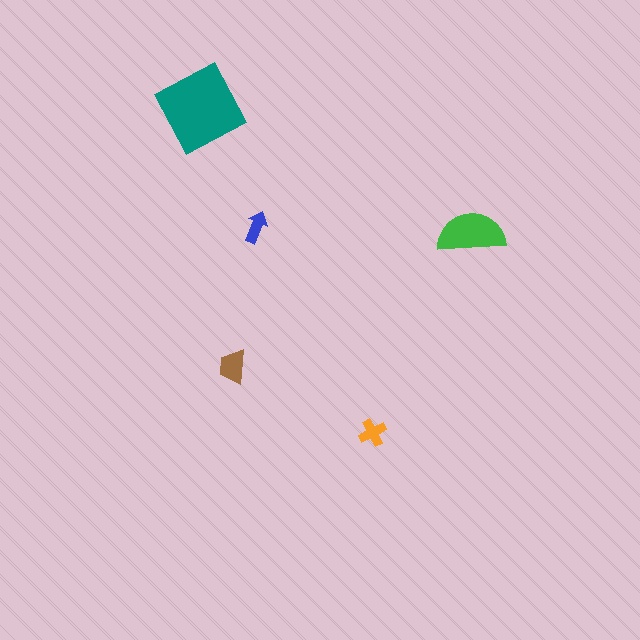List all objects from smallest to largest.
The blue arrow, the orange cross, the brown trapezoid, the green semicircle, the teal diamond.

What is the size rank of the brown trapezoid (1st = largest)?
3rd.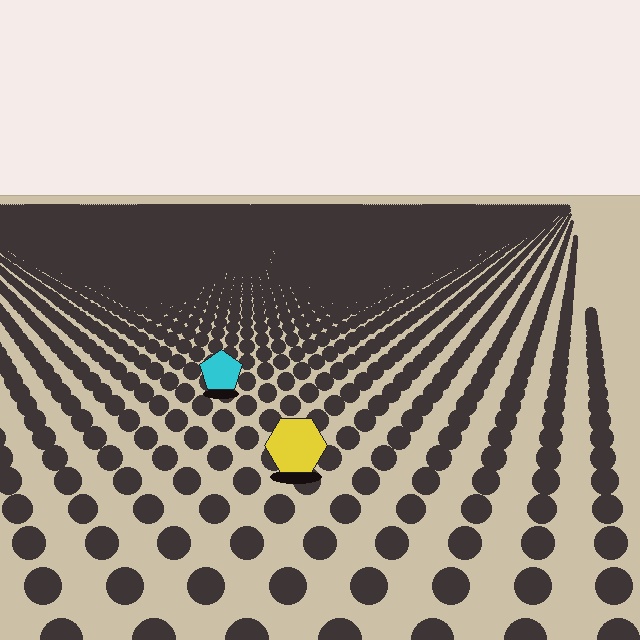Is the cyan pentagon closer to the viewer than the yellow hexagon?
No. The yellow hexagon is closer — you can tell from the texture gradient: the ground texture is coarser near it.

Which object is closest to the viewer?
The yellow hexagon is closest. The texture marks near it are larger and more spread out.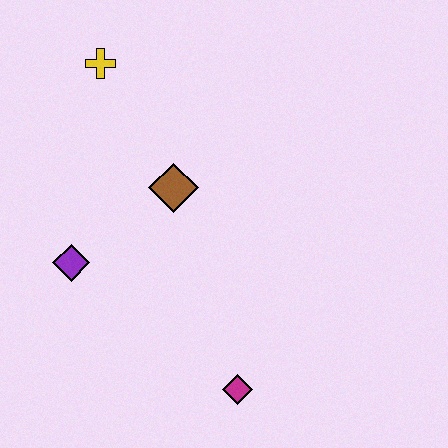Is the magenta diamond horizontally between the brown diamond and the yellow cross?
No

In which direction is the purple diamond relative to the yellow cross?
The purple diamond is below the yellow cross.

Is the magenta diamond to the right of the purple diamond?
Yes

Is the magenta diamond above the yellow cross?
No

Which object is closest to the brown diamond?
The purple diamond is closest to the brown diamond.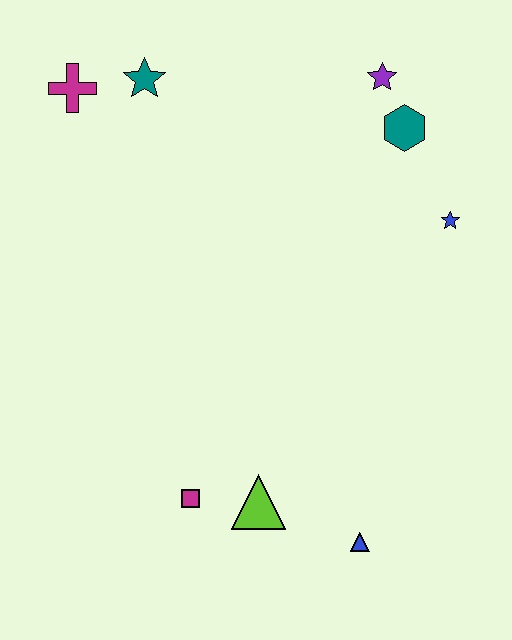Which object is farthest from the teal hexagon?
The magenta square is farthest from the teal hexagon.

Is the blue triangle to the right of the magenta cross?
Yes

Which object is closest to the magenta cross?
The teal star is closest to the magenta cross.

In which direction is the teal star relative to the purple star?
The teal star is to the left of the purple star.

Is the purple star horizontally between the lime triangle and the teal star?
No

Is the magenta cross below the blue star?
No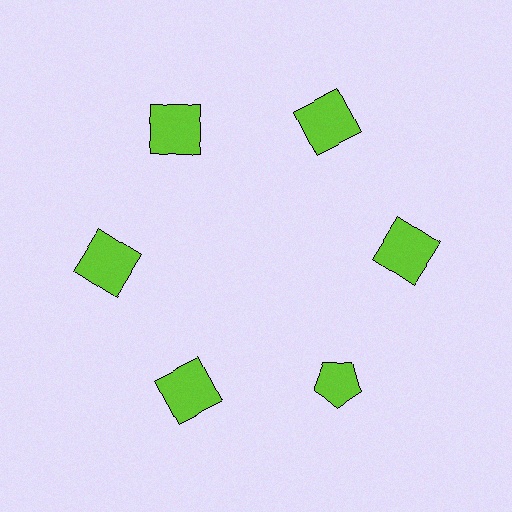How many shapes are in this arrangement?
There are 6 shapes arranged in a ring pattern.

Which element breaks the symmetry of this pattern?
The lime pentagon at roughly the 5 o'clock position breaks the symmetry. All other shapes are lime squares.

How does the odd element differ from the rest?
It has a different shape: pentagon instead of square.